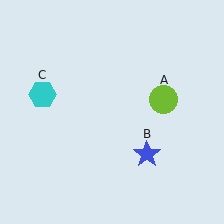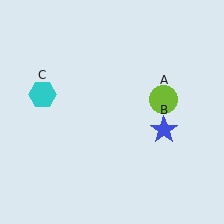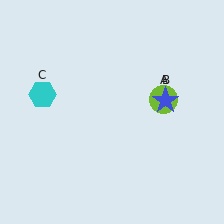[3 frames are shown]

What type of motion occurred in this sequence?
The blue star (object B) rotated counterclockwise around the center of the scene.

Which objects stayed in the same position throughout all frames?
Lime circle (object A) and cyan hexagon (object C) remained stationary.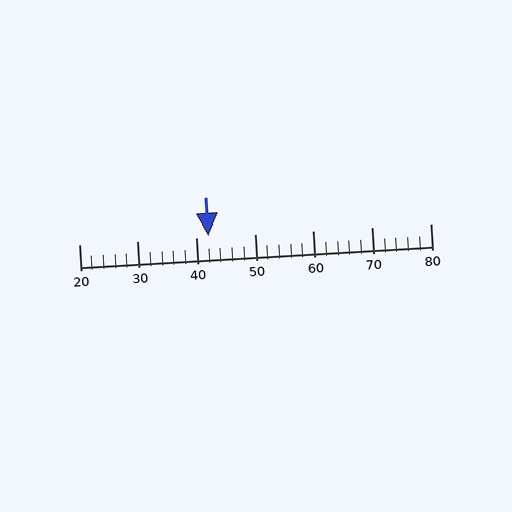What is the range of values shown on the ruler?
The ruler shows values from 20 to 80.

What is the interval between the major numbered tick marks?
The major tick marks are spaced 10 units apart.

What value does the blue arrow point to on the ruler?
The blue arrow points to approximately 42.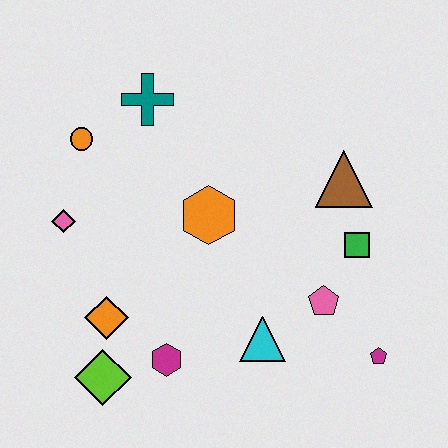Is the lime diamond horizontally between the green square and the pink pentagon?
No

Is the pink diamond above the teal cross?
No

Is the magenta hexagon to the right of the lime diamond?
Yes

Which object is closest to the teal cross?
The orange circle is closest to the teal cross.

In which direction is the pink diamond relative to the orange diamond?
The pink diamond is above the orange diamond.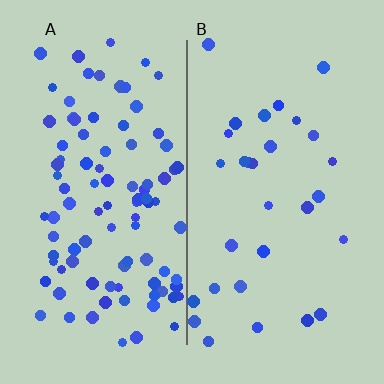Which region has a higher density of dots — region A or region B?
A (the left).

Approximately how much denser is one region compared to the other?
Approximately 3.2× — region A over region B.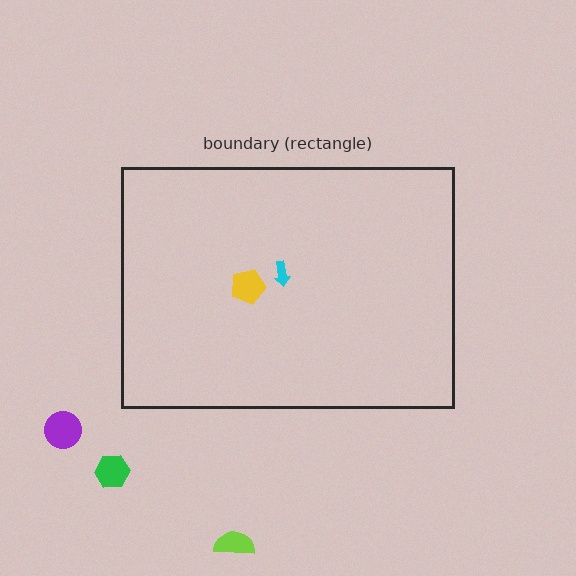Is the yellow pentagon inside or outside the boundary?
Inside.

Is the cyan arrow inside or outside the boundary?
Inside.